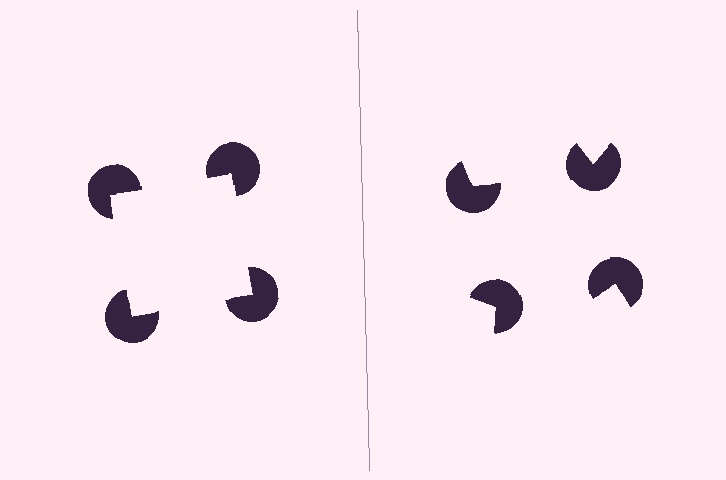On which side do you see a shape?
An illusory square appears on the left side. On the right side the wedge cuts are rotated, so no coherent shape forms.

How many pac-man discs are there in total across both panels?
8 — 4 on each side.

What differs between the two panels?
The pac-man discs are positioned identically on both sides; only the wedge orientations differ. On the left they align to a square; on the right they are misaligned.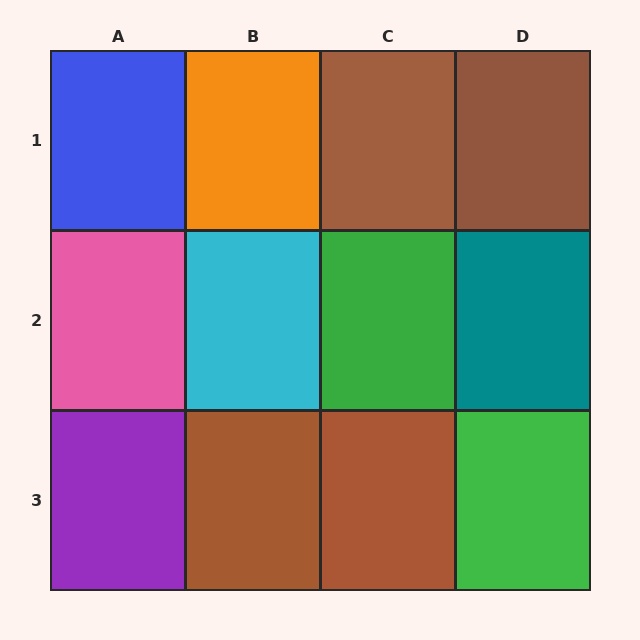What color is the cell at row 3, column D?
Green.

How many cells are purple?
1 cell is purple.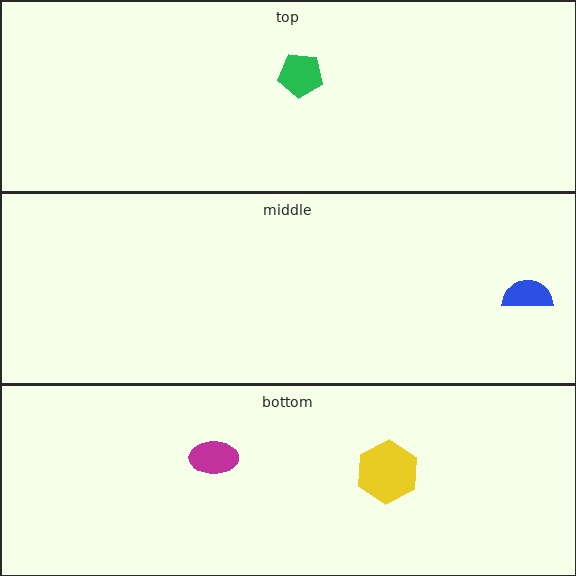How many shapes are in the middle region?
1.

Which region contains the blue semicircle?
The middle region.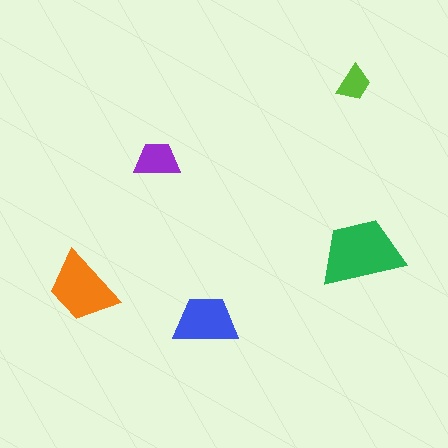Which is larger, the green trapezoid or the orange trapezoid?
The green one.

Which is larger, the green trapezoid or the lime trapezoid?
The green one.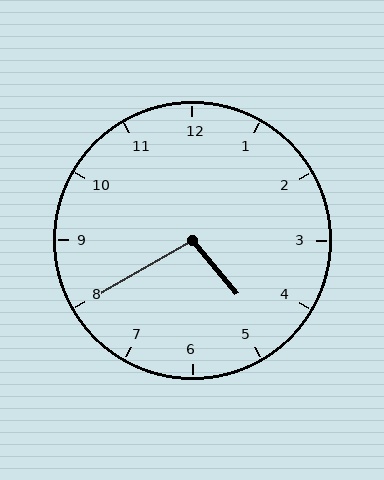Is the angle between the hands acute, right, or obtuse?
It is obtuse.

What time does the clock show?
4:40.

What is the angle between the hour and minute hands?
Approximately 100 degrees.